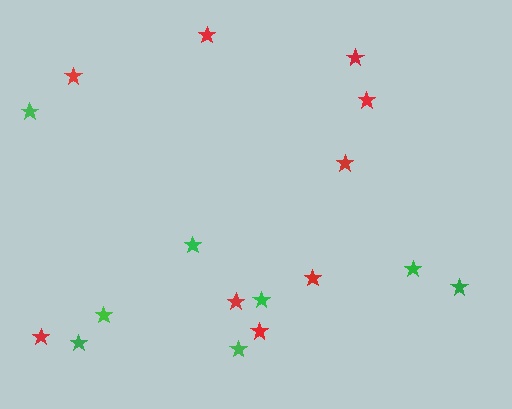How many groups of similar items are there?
There are 2 groups: one group of green stars (8) and one group of red stars (9).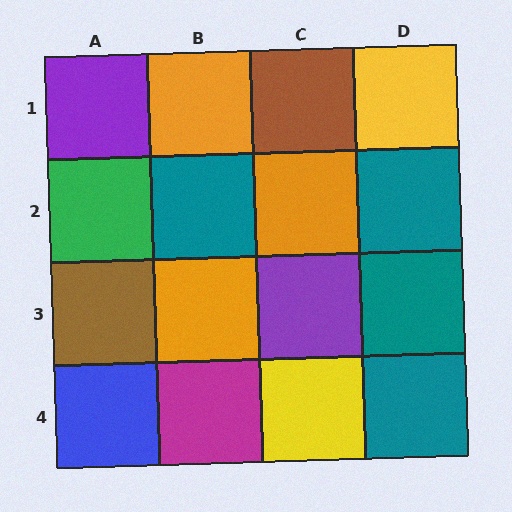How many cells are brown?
2 cells are brown.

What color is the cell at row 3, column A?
Brown.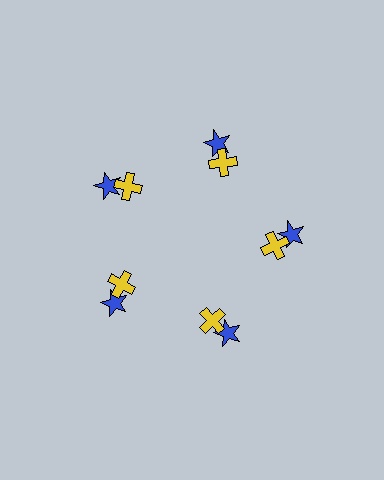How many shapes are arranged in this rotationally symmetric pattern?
There are 10 shapes, arranged in 5 groups of 2.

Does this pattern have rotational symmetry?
Yes, this pattern has 5-fold rotational symmetry. It looks the same after rotating 72 degrees around the center.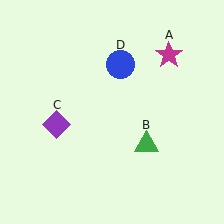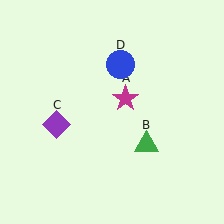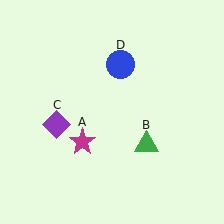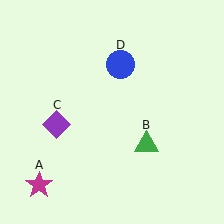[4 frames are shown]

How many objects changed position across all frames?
1 object changed position: magenta star (object A).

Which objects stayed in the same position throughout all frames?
Green triangle (object B) and purple diamond (object C) and blue circle (object D) remained stationary.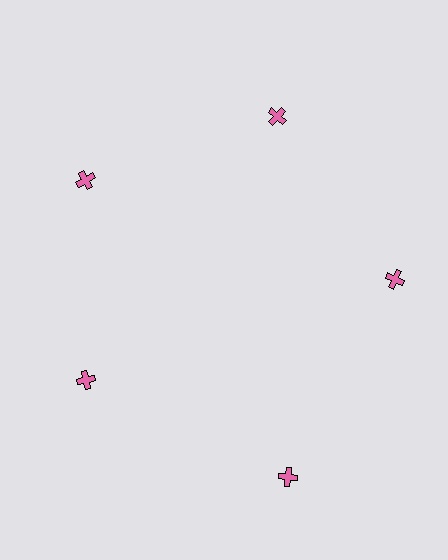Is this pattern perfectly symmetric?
No. The 5 pink crosses are arranged in a ring, but one element near the 5 o'clock position is pushed outward from the center, breaking the 5-fold rotational symmetry.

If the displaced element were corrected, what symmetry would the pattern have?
It would have 5-fold rotational symmetry — the pattern would map onto itself every 72 degrees.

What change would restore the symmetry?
The symmetry would be restored by moving it inward, back onto the ring so that all 5 crosses sit at equal angles and equal distance from the center.